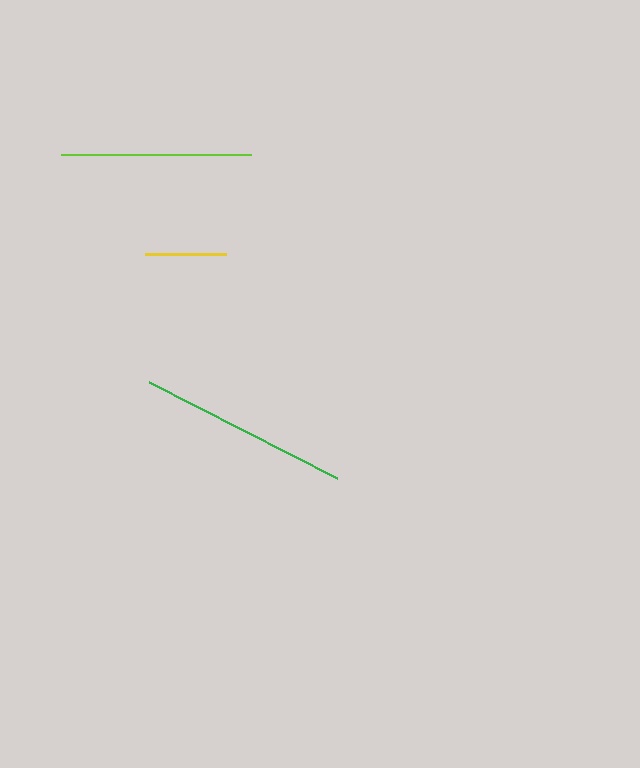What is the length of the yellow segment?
The yellow segment is approximately 82 pixels long.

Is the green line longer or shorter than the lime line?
The green line is longer than the lime line.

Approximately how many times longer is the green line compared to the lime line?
The green line is approximately 1.1 times the length of the lime line.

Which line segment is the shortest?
The yellow line is the shortest at approximately 82 pixels.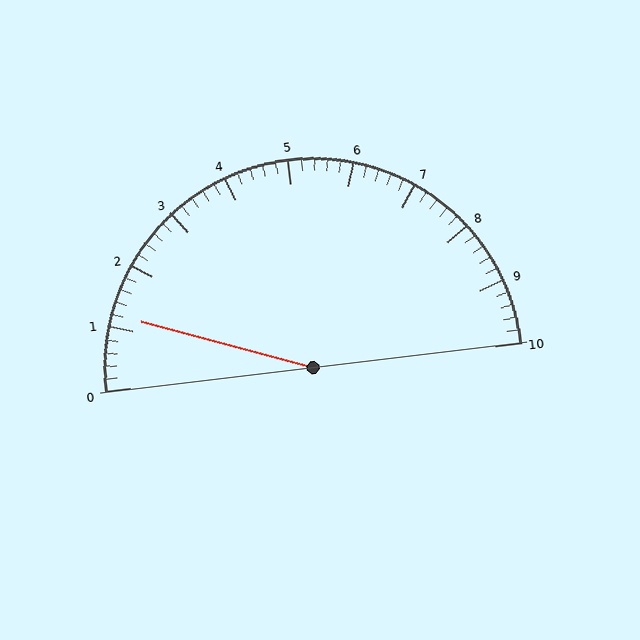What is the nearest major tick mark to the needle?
The nearest major tick mark is 1.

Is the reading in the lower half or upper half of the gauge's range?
The reading is in the lower half of the range (0 to 10).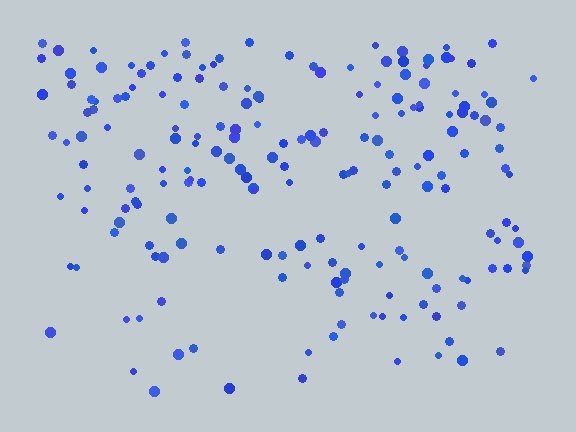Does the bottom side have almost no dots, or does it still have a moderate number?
Still a moderate number, just noticeably fewer than the top.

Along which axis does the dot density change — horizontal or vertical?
Vertical.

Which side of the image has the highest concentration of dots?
The top.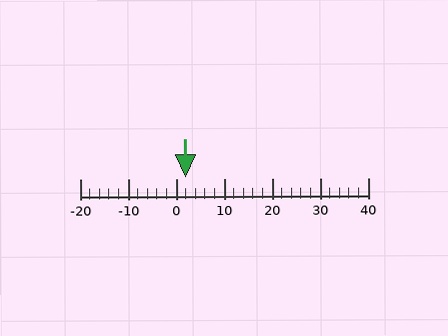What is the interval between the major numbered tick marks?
The major tick marks are spaced 10 units apart.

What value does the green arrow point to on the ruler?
The green arrow points to approximately 2.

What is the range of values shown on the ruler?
The ruler shows values from -20 to 40.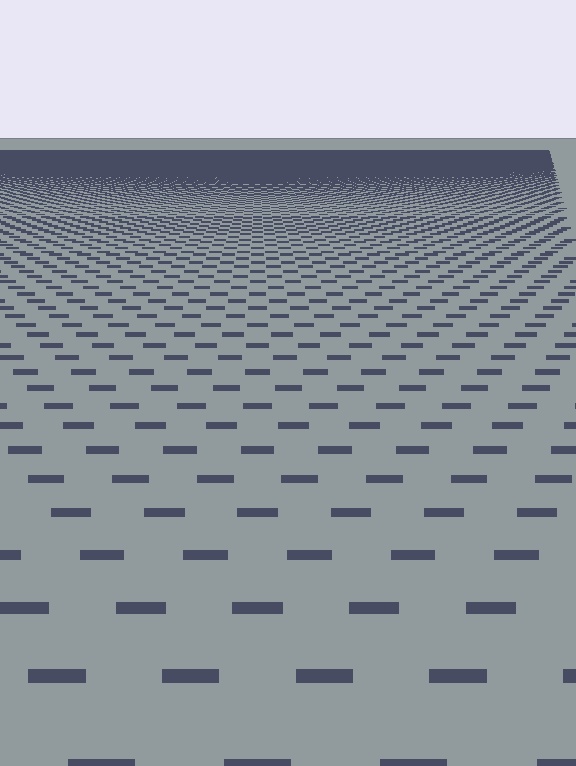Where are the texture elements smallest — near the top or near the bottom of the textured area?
Near the top.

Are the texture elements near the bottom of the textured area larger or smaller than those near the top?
Larger. Near the bottom, elements are closer to the viewer and appear at a bigger on-screen size.